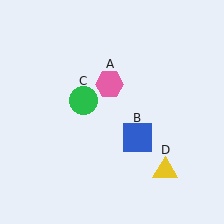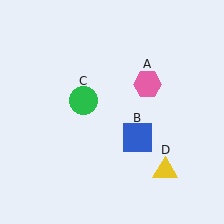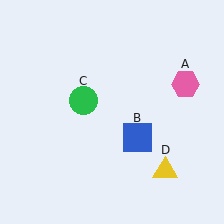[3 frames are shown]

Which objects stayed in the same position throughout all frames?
Blue square (object B) and green circle (object C) and yellow triangle (object D) remained stationary.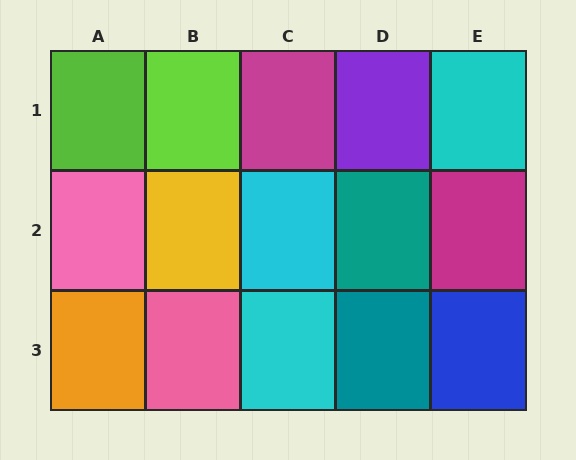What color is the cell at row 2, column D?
Teal.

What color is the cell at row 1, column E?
Cyan.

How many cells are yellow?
1 cell is yellow.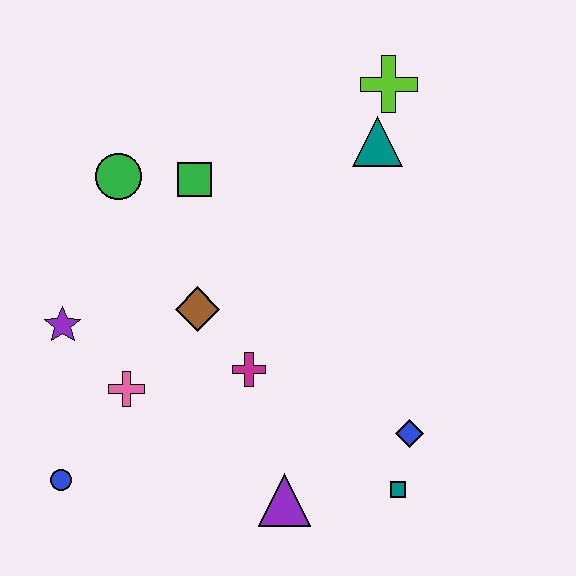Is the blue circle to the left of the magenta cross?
Yes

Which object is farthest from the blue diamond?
The green circle is farthest from the blue diamond.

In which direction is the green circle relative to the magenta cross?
The green circle is above the magenta cross.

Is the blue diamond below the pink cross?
Yes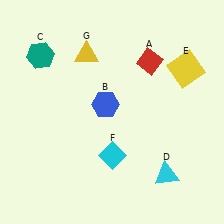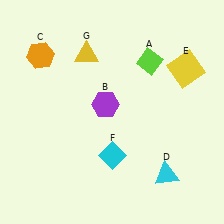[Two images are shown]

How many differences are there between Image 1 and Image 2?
There are 3 differences between the two images.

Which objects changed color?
A changed from red to lime. B changed from blue to purple. C changed from teal to orange.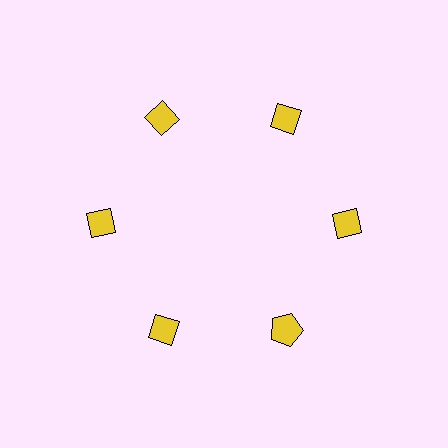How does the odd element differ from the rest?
It has a different shape: pentagon instead of diamond.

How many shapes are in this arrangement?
There are 6 shapes arranged in a ring pattern.